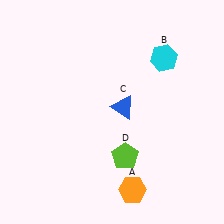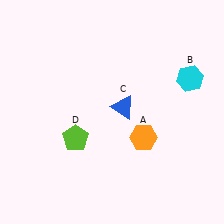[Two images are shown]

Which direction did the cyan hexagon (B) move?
The cyan hexagon (B) moved right.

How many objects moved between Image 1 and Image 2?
3 objects moved between the two images.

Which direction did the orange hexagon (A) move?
The orange hexagon (A) moved up.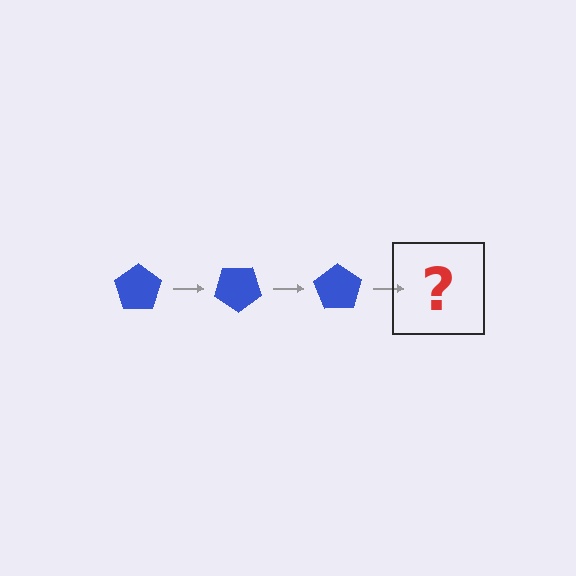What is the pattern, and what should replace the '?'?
The pattern is that the pentagon rotates 35 degrees each step. The '?' should be a blue pentagon rotated 105 degrees.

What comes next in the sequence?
The next element should be a blue pentagon rotated 105 degrees.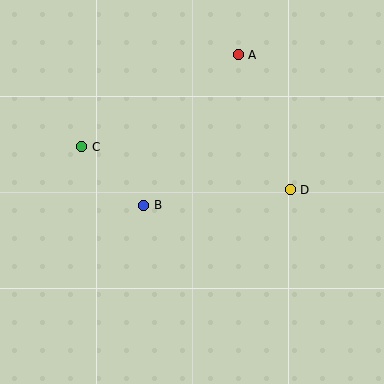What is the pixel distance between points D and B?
The distance between D and B is 147 pixels.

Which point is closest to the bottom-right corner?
Point D is closest to the bottom-right corner.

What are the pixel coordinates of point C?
Point C is at (82, 147).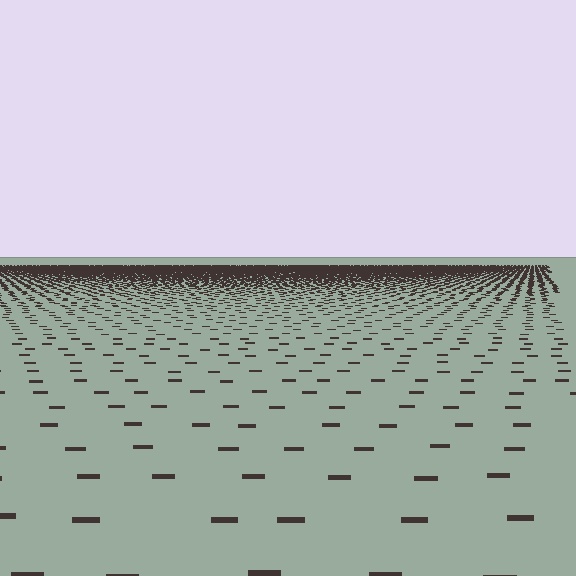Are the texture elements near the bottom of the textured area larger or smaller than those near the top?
Larger. Near the bottom, elements are closer to the viewer and appear at a bigger on-screen size.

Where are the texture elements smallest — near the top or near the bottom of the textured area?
Near the top.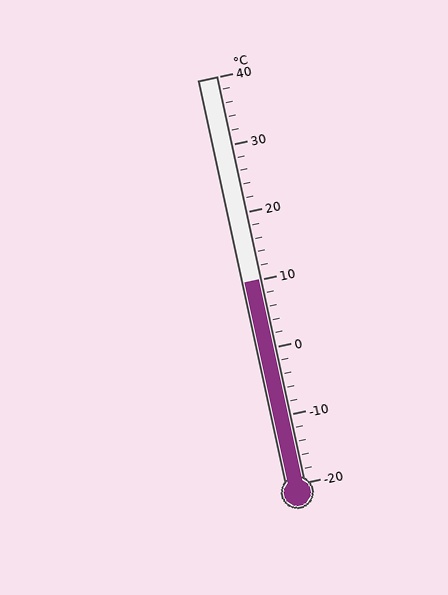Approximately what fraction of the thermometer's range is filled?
The thermometer is filled to approximately 50% of its range.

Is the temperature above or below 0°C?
The temperature is above 0°C.